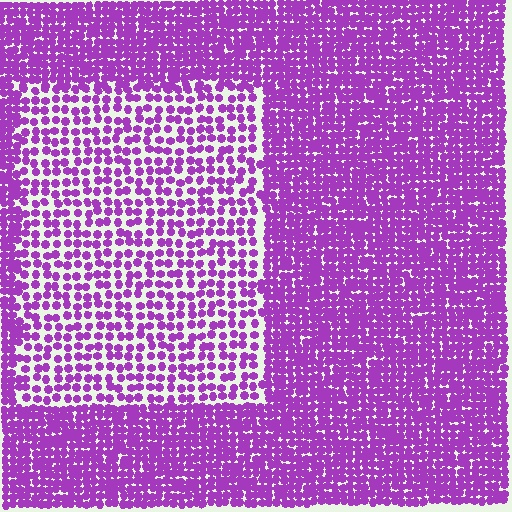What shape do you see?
I see a rectangle.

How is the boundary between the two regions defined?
The boundary is defined by a change in element density (approximately 2.0x ratio). All elements are the same color, size, and shape.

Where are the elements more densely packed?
The elements are more densely packed outside the rectangle boundary.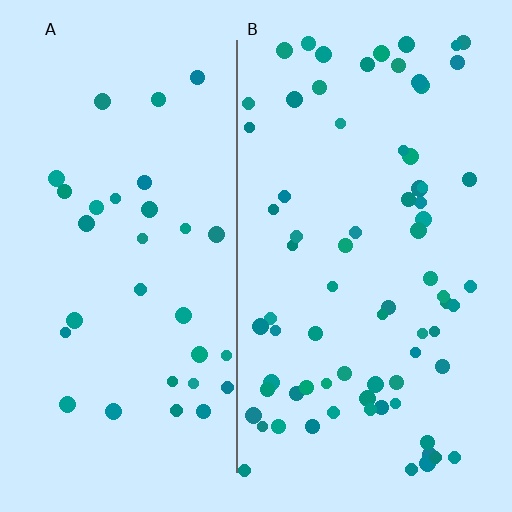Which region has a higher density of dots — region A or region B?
B (the right).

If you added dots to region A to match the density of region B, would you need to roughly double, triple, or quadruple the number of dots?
Approximately double.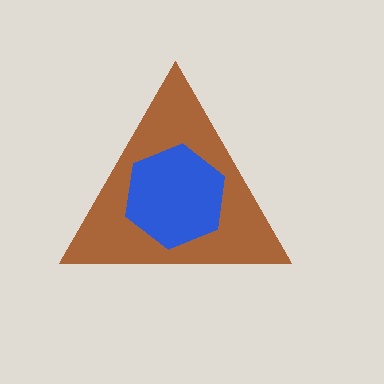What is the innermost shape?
The blue hexagon.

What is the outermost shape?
The brown triangle.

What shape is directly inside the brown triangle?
The blue hexagon.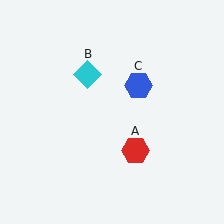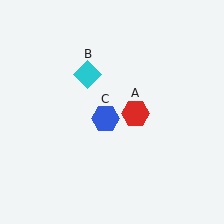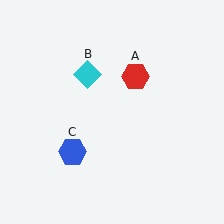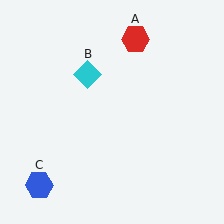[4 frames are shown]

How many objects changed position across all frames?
2 objects changed position: red hexagon (object A), blue hexagon (object C).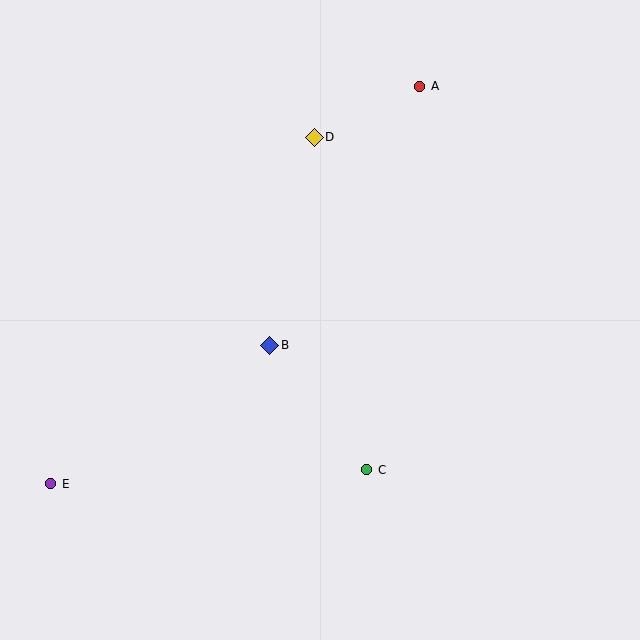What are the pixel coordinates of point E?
Point E is at (51, 484).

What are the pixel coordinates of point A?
Point A is at (420, 86).